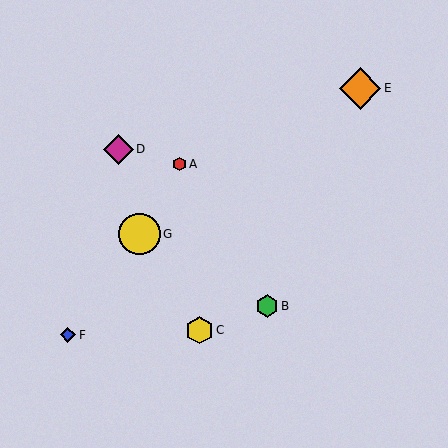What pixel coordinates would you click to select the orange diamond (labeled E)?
Click at (360, 88) to select the orange diamond E.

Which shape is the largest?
The orange diamond (labeled E) is the largest.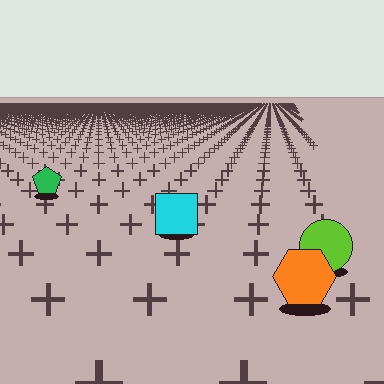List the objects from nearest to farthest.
From nearest to farthest: the orange hexagon, the lime circle, the cyan square, the green pentagon.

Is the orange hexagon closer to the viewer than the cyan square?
Yes. The orange hexagon is closer — you can tell from the texture gradient: the ground texture is coarser near it.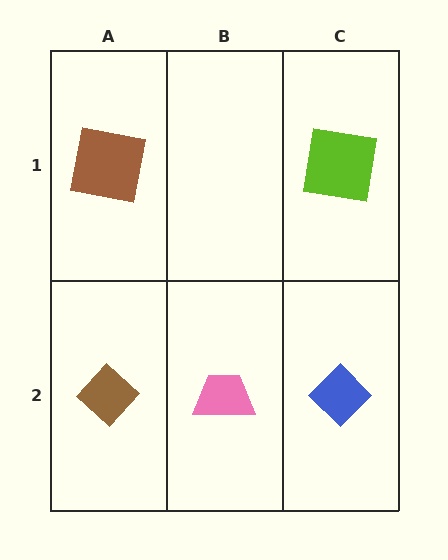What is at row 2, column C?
A blue diamond.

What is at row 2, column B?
A pink trapezoid.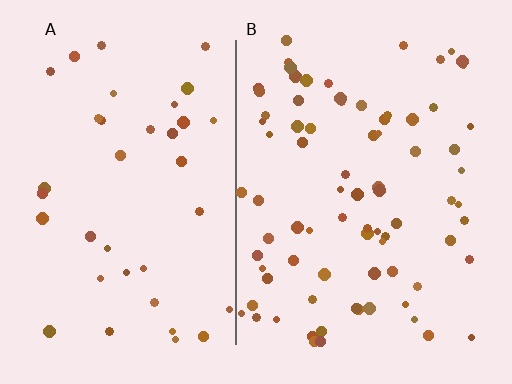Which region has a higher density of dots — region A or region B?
B (the right).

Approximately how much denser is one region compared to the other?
Approximately 2.1× — region B over region A.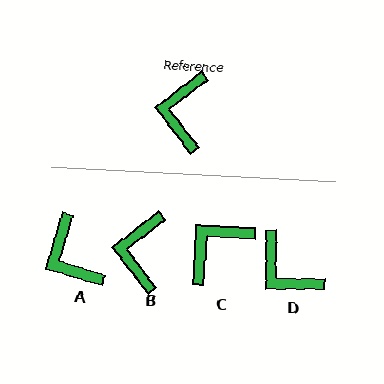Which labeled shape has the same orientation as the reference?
B.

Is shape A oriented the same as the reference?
No, it is off by about 36 degrees.